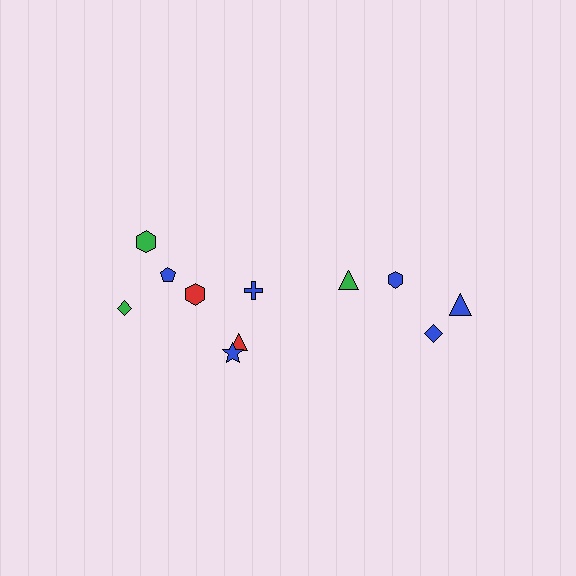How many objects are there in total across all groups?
There are 11 objects.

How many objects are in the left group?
There are 7 objects.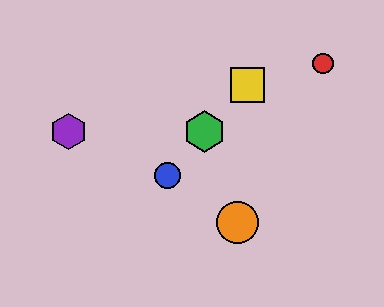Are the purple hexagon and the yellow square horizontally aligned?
No, the purple hexagon is at y≈131 and the yellow square is at y≈85.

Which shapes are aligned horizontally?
The green hexagon, the purple hexagon are aligned horizontally.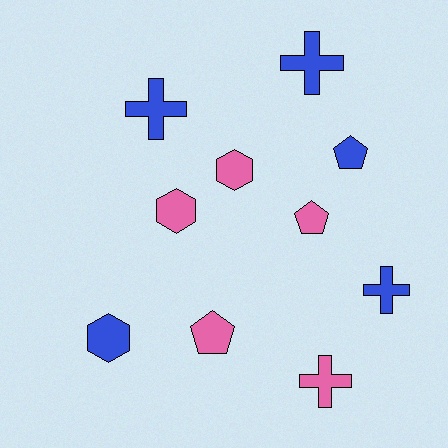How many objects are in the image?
There are 10 objects.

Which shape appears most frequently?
Cross, with 4 objects.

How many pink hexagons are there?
There are 2 pink hexagons.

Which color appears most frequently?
Blue, with 5 objects.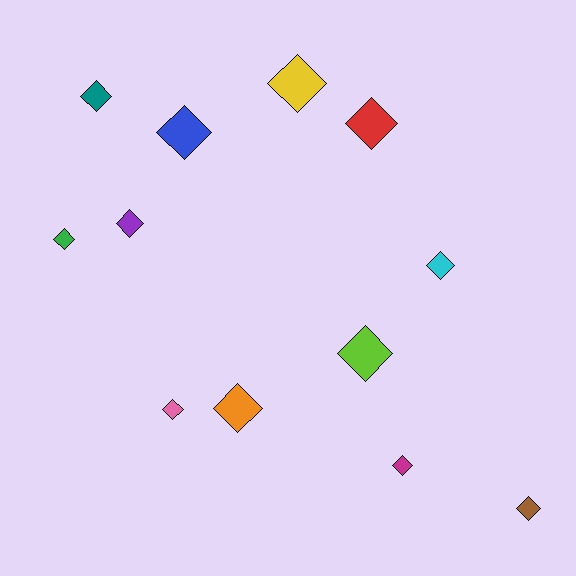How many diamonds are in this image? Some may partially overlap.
There are 12 diamonds.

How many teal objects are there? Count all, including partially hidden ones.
There is 1 teal object.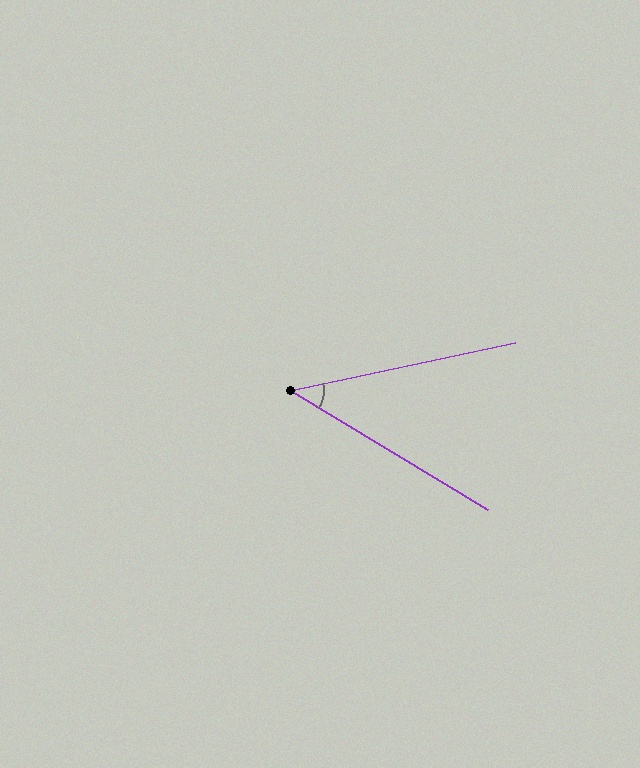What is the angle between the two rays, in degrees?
Approximately 43 degrees.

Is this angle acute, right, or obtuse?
It is acute.